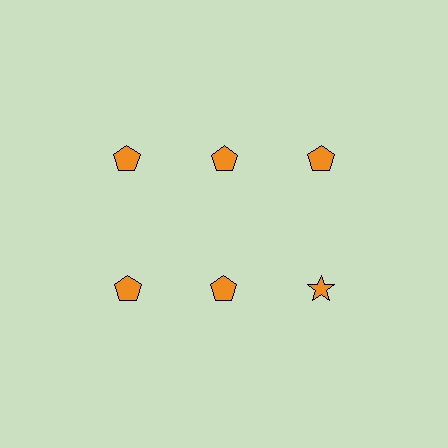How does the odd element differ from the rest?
It has a different shape: star instead of pentagon.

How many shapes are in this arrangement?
There are 6 shapes arranged in a grid pattern.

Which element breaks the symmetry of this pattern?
The orange star in the second row, center column breaks the symmetry. All other shapes are orange pentagons.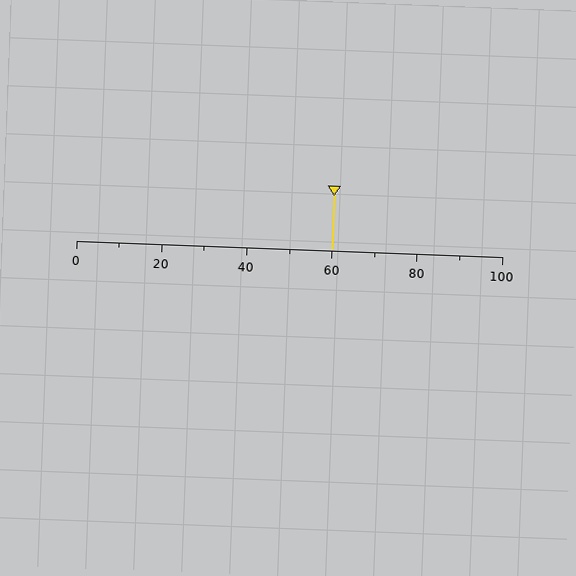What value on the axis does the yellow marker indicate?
The marker indicates approximately 60.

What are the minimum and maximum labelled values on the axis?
The axis runs from 0 to 100.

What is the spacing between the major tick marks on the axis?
The major ticks are spaced 20 apart.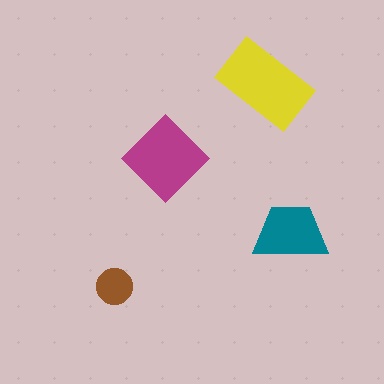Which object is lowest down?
The brown circle is bottommost.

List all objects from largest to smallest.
The yellow rectangle, the magenta diamond, the teal trapezoid, the brown circle.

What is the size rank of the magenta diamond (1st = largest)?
2nd.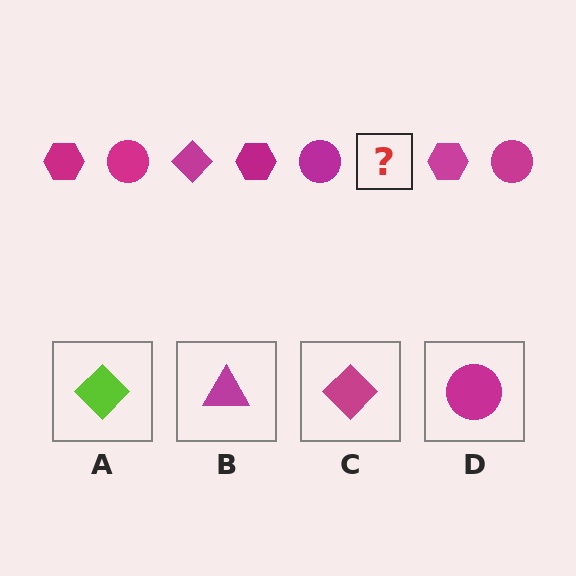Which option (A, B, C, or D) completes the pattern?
C.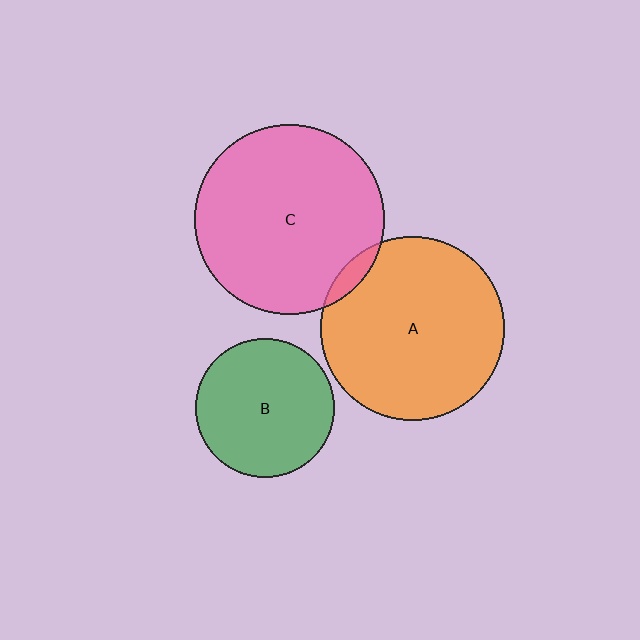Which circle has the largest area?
Circle C (pink).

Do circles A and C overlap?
Yes.